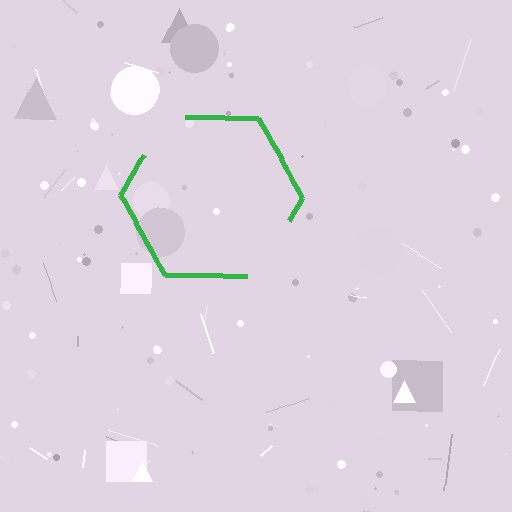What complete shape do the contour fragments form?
The contour fragments form a hexagon.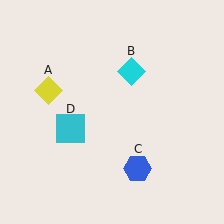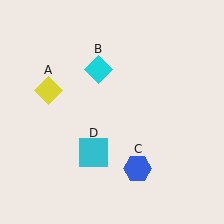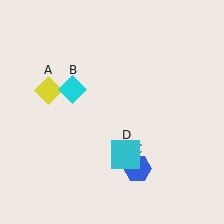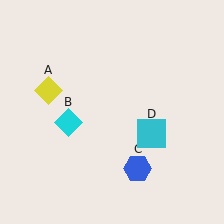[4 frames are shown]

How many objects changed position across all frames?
2 objects changed position: cyan diamond (object B), cyan square (object D).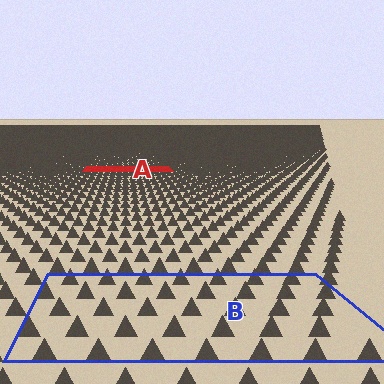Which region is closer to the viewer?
Region B is closer. The texture elements there are larger and more spread out.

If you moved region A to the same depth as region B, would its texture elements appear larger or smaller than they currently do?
They would appear larger. At a closer depth, the same texture elements are projected at a bigger on-screen size.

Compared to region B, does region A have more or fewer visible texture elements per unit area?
Region A has more texture elements per unit area — they are packed more densely because it is farther away.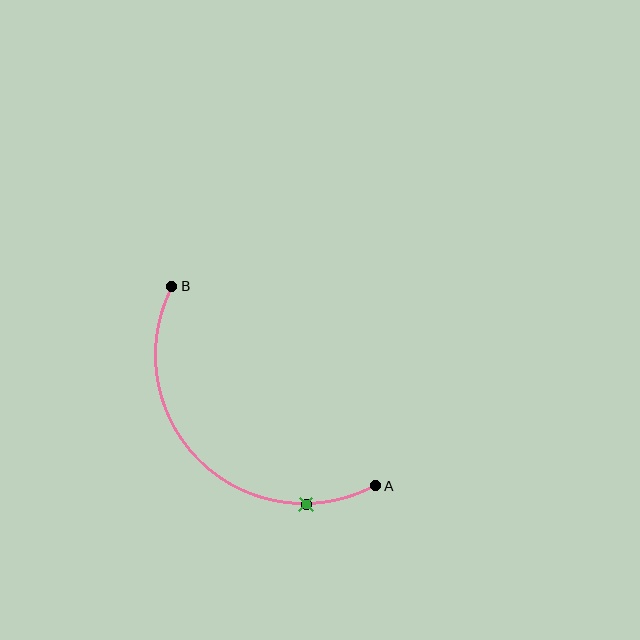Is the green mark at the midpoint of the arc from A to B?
No. The green mark lies on the arc but is closer to endpoint A. The arc midpoint would be at the point on the curve equidistant along the arc from both A and B.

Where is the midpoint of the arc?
The arc midpoint is the point on the curve farthest from the straight line joining A and B. It sits below and to the left of that line.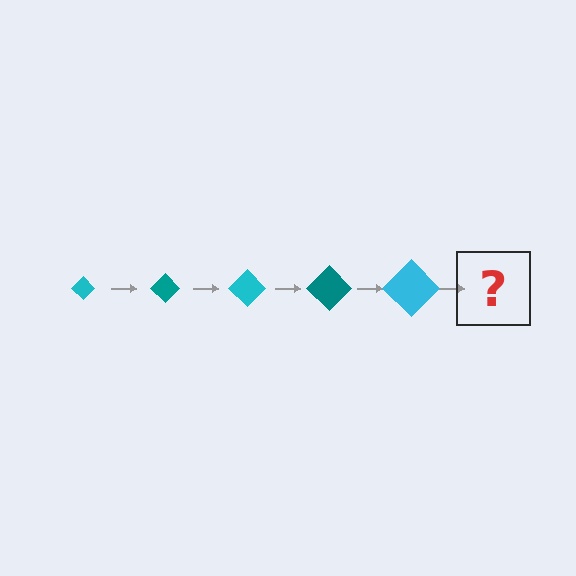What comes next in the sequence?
The next element should be a teal diamond, larger than the previous one.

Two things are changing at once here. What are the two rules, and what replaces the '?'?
The two rules are that the diamond grows larger each step and the color cycles through cyan and teal. The '?' should be a teal diamond, larger than the previous one.